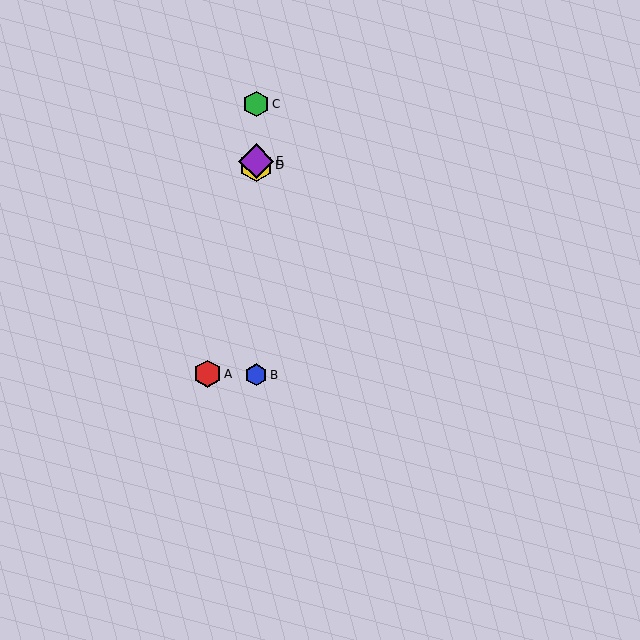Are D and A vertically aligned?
No, D is at x≈256 and A is at x≈208.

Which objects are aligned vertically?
Objects B, C, D, E are aligned vertically.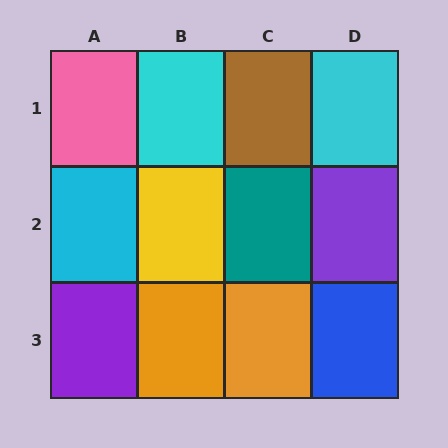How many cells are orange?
2 cells are orange.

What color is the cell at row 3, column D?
Blue.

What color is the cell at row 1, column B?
Cyan.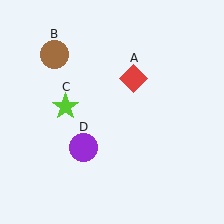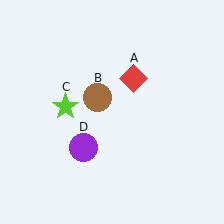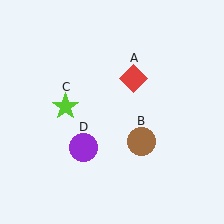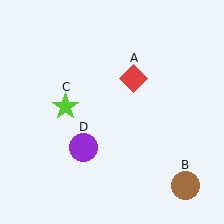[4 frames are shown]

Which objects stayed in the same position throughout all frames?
Red diamond (object A) and lime star (object C) and purple circle (object D) remained stationary.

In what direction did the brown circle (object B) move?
The brown circle (object B) moved down and to the right.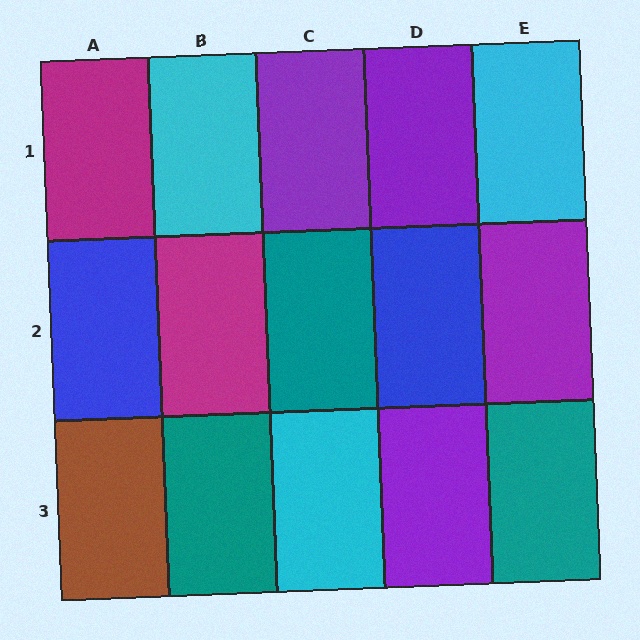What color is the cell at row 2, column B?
Magenta.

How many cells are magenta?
2 cells are magenta.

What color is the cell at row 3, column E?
Teal.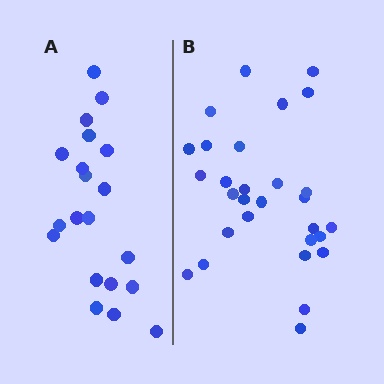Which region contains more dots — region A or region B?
Region B (the right region) has more dots.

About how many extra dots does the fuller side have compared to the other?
Region B has roughly 8 or so more dots than region A.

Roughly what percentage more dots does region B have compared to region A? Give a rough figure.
About 45% more.